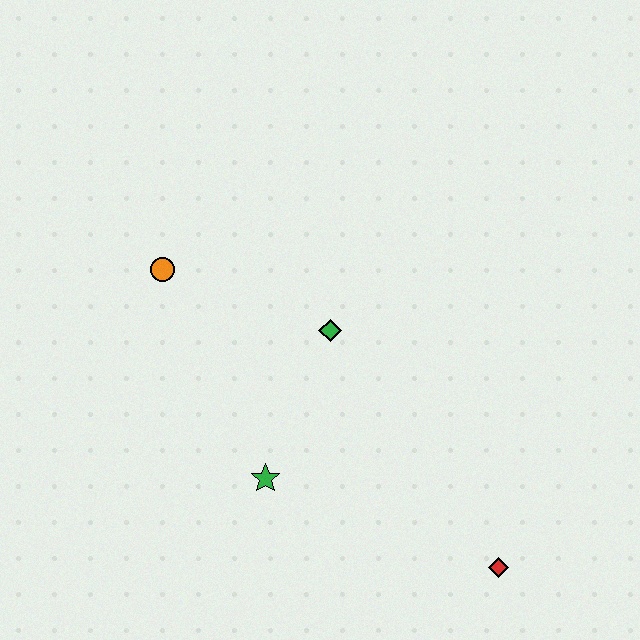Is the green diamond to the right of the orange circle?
Yes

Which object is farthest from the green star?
The red diamond is farthest from the green star.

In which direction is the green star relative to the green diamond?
The green star is below the green diamond.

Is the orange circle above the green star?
Yes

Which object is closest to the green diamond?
The green star is closest to the green diamond.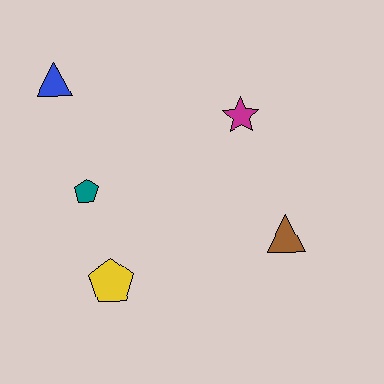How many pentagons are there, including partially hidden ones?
There are 2 pentagons.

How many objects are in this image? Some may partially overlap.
There are 5 objects.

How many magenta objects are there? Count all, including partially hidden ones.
There is 1 magenta object.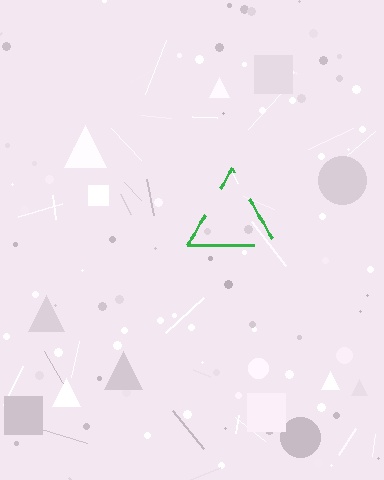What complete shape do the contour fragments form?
The contour fragments form a triangle.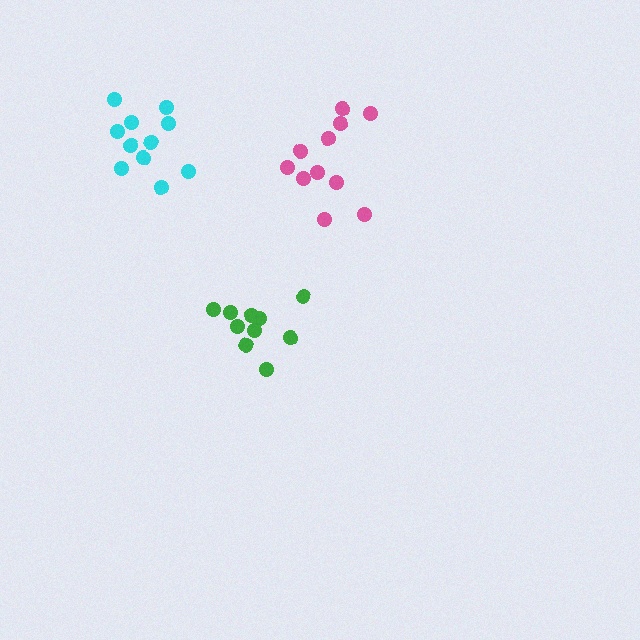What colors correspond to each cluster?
The clusters are colored: green, cyan, pink.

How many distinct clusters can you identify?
There are 3 distinct clusters.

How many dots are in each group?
Group 1: 10 dots, Group 2: 11 dots, Group 3: 11 dots (32 total).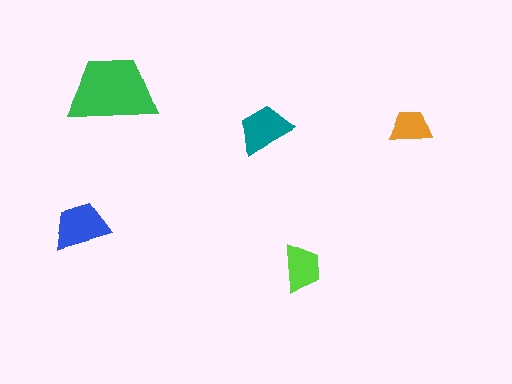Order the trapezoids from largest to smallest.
the green one, the blue one, the teal one, the lime one, the orange one.